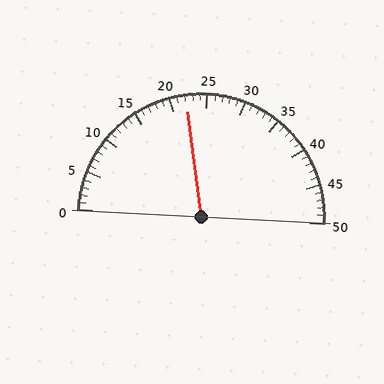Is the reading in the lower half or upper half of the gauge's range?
The reading is in the lower half of the range (0 to 50).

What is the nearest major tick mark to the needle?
The nearest major tick mark is 20.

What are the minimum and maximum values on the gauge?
The gauge ranges from 0 to 50.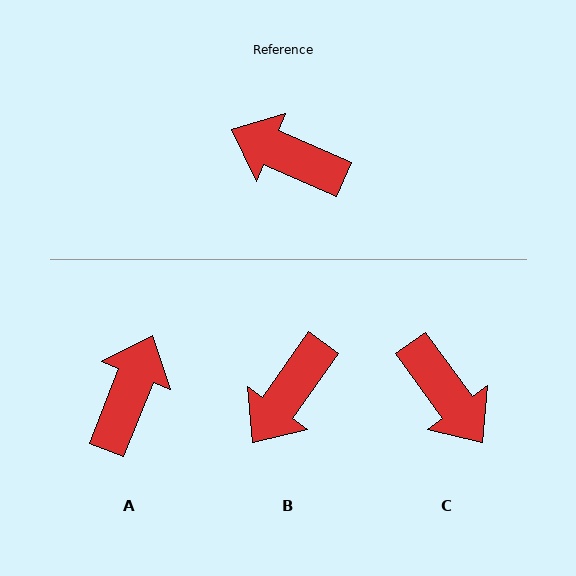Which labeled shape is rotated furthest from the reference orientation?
C, about 150 degrees away.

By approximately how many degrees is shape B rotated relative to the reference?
Approximately 78 degrees counter-clockwise.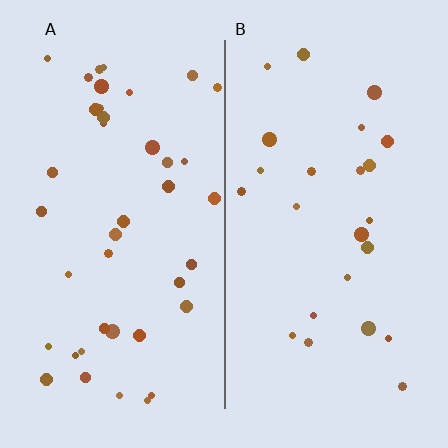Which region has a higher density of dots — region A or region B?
A (the left).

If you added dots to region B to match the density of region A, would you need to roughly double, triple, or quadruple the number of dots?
Approximately double.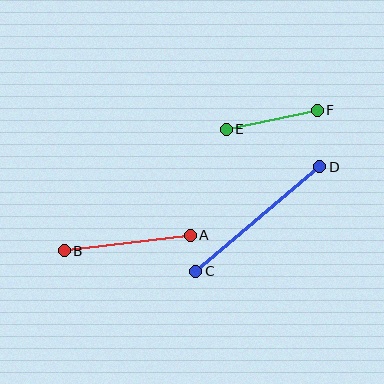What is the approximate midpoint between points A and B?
The midpoint is at approximately (127, 243) pixels.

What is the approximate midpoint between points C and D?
The midpoint is at approximately (258, 219) pixels.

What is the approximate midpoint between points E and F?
The midpoint is at approximately (272, 120) pixels.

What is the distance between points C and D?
The distance is approximately 162 pixels.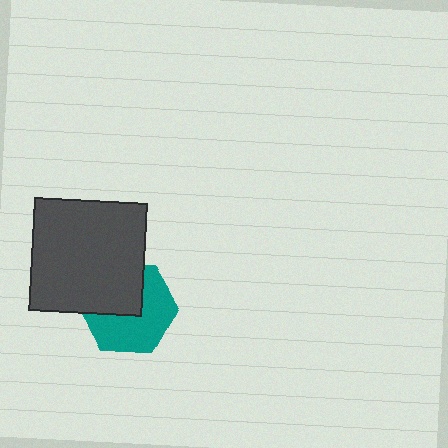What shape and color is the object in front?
The object in front is a dark gray square.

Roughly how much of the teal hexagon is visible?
About half of it is visible (roughly 58%).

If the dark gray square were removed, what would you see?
You would see the complete teal hexagon.